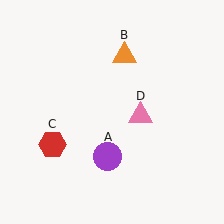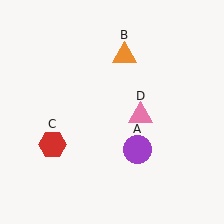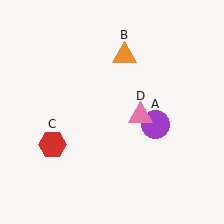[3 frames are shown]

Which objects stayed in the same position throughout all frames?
Orange triangle (object B) and red hexagon (object C) and pink triangle (object D) remained stationary.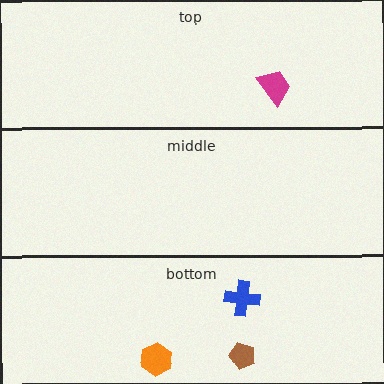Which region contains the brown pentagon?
The bottom region.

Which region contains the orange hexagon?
The bottom region.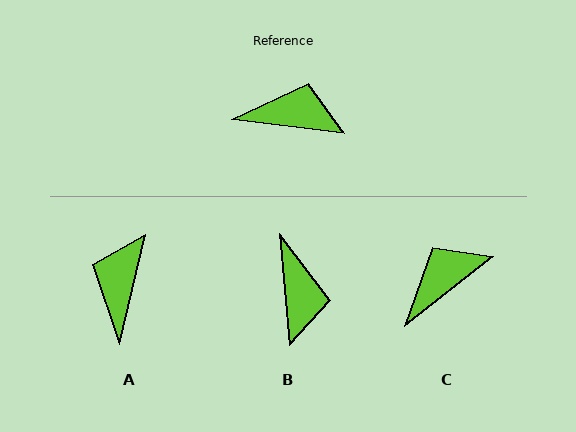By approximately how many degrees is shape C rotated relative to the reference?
Approximately 46 degrees counter-clockwise.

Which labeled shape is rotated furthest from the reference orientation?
A, about 84 degrees away.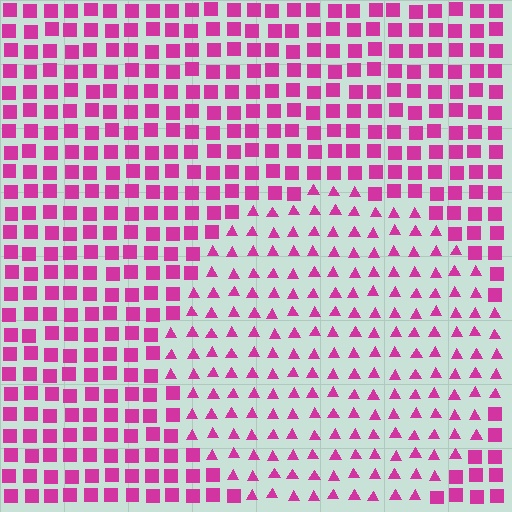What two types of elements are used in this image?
The image uses triangles inside the circle region and squares outside it.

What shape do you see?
I see a circle.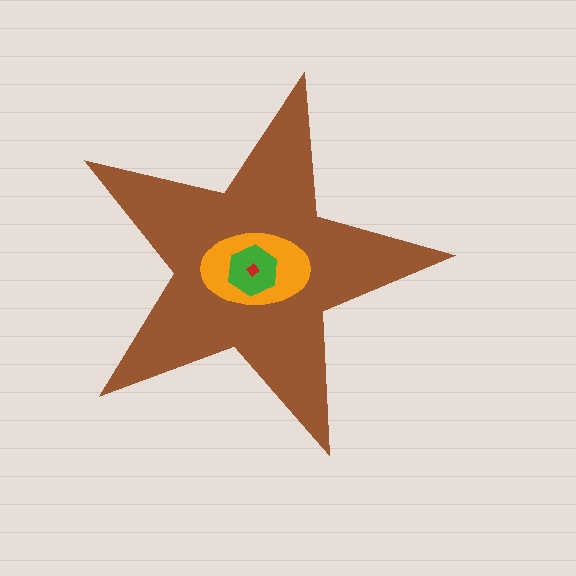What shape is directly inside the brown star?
The orange ellipse.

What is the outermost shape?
The brown star.